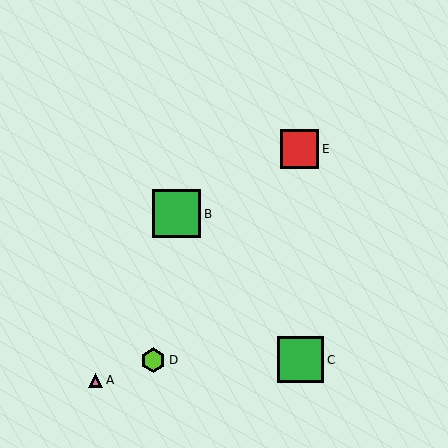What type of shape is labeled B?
Shape B is a green square.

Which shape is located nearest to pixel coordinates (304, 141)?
The red square (labeled E) at (300, 149) is nearest to that location.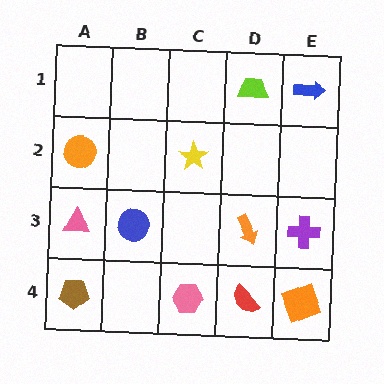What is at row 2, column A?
An orange circle.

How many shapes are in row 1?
2 shapes.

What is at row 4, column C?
A pink hexagon.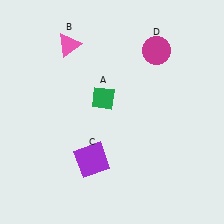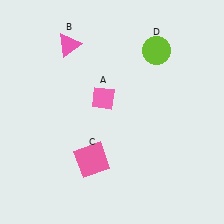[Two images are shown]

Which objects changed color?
A changed from green to pink. C changed from purple to pink. D changed from magenta to lime.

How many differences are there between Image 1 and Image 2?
There are 3 differences between the two images.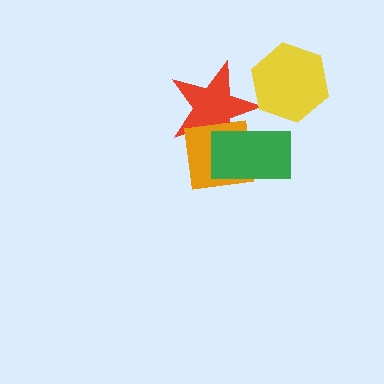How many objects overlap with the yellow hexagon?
1 object overlaps with the yellow hexagon.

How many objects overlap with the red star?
3 objects overlap with the red star.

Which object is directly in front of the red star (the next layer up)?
The orange square is directly in front of the red star.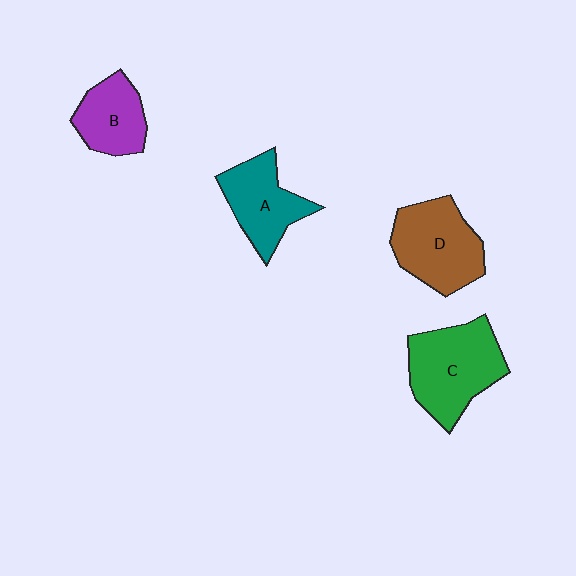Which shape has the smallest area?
Shape B (purple).